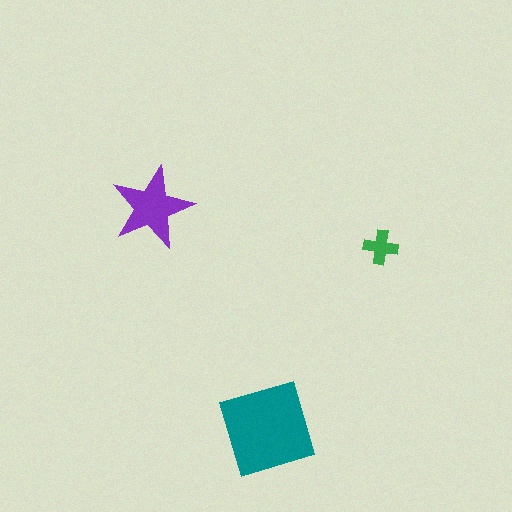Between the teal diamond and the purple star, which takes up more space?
The teal diamond.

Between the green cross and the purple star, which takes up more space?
The purple star.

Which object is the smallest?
The green cross.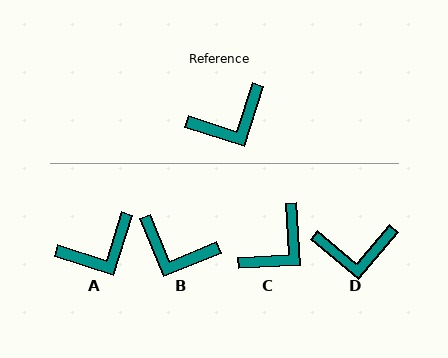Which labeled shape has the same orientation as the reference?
A.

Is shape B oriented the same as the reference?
No, it is off by about 50 degrees.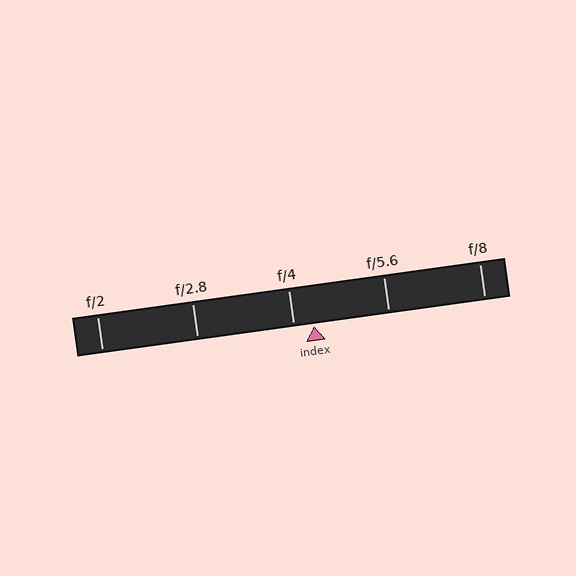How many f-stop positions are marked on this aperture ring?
There are 5 f-stop positions marked.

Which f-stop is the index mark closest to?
The index mark is closest to f/4.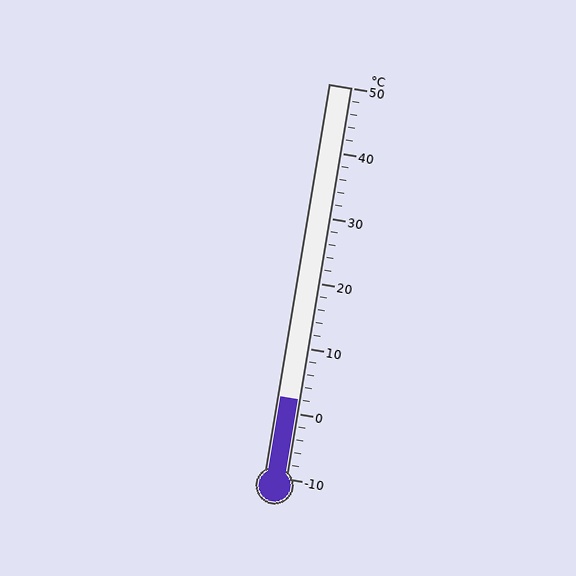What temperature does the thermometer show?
The thermometer shows approximately 2°C.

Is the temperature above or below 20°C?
The temperature is below 20°C.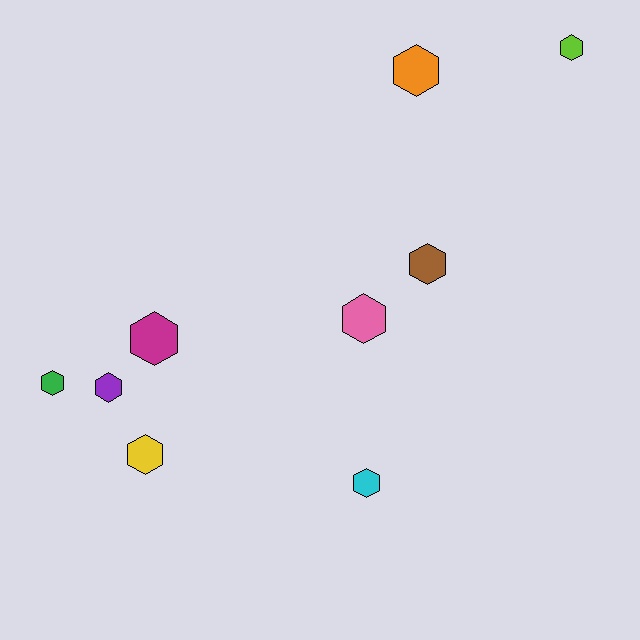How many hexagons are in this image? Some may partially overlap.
There are 9 hexagons.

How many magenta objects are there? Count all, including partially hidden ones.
There is 1 magenta object.